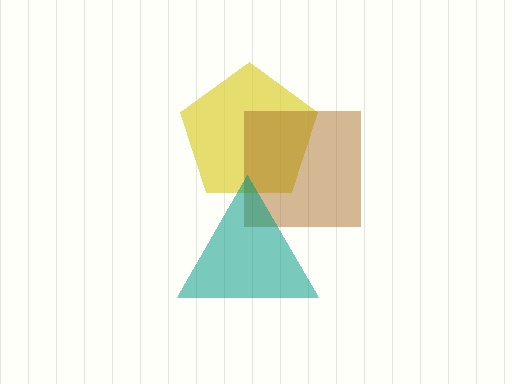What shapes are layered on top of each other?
The layered shapes are: a yellow pentagon, a brown square, a teal triangle.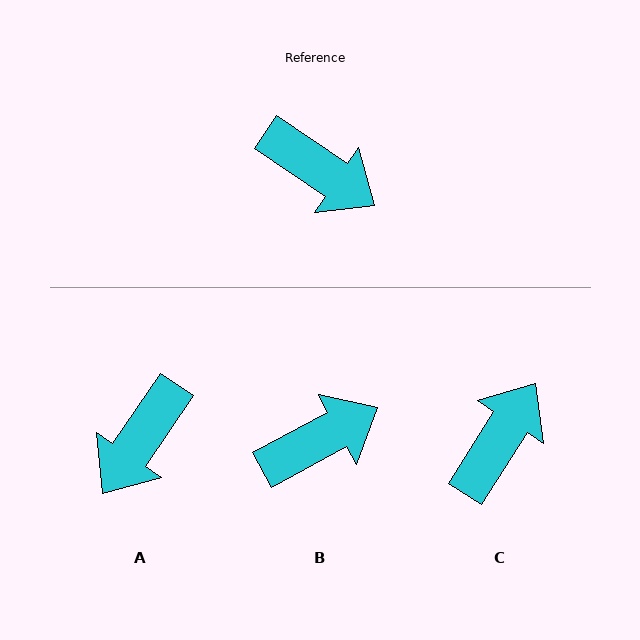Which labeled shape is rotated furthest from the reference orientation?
C, about 92 degrees away.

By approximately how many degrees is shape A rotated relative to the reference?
Approximately 90 degrees clockwise.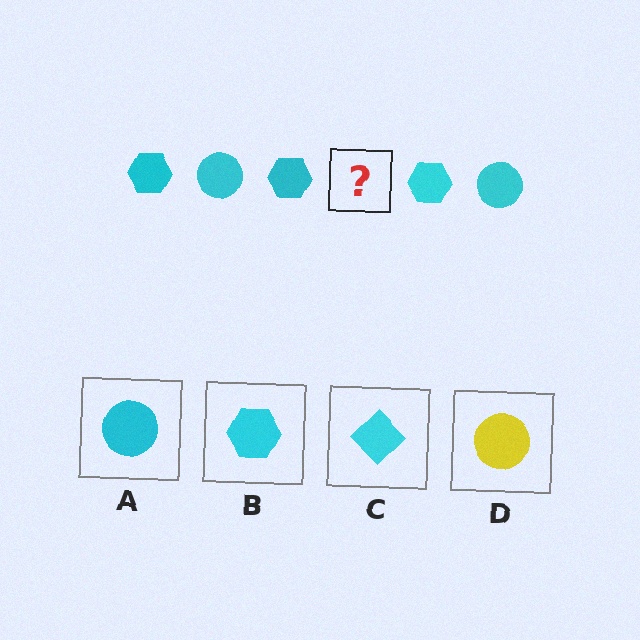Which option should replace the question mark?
Option A.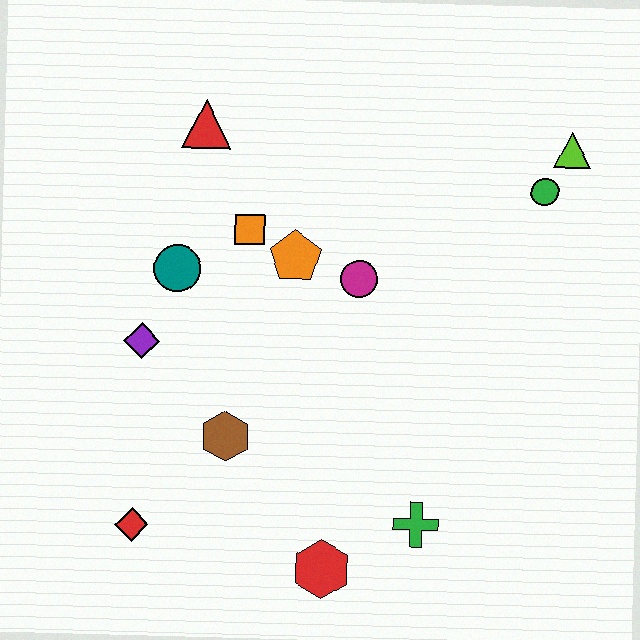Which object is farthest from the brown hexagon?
The lime triangle is farthest from the brown hexagon.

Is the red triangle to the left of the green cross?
Yes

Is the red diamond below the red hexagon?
No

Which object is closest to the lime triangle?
The green circle is closest to the lime triangle.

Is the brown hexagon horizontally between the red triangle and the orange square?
Yes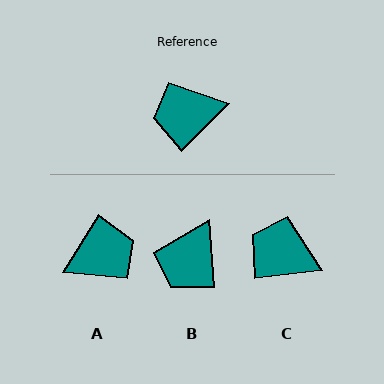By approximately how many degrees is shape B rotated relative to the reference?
Approximately 49 degrees counter-clockwise.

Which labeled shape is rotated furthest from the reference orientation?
A, about 167 degrees away.